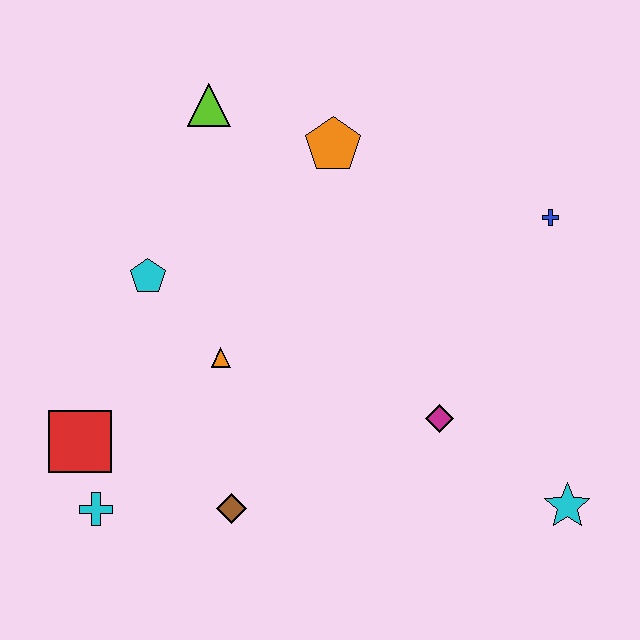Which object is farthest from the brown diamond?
The blue cross is farthest from the brown diamond.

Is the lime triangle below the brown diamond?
No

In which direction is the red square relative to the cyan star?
The red square is to the left of the cyan star.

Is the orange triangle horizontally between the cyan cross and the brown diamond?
Yes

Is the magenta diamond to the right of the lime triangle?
Yes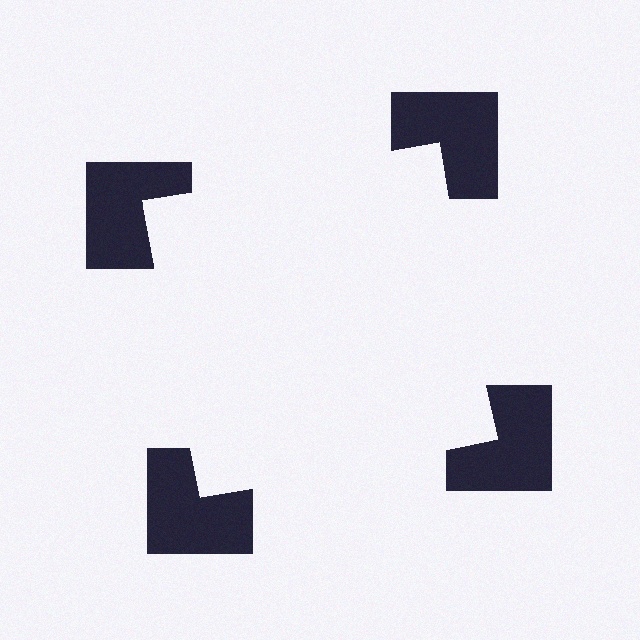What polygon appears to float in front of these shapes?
An illusory square — its edges are inferred from the aligned wedge cuts in the notched squares, not physically drawn.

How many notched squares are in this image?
There are 4 — one at each vertex of the illusory square.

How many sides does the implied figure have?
4 sides.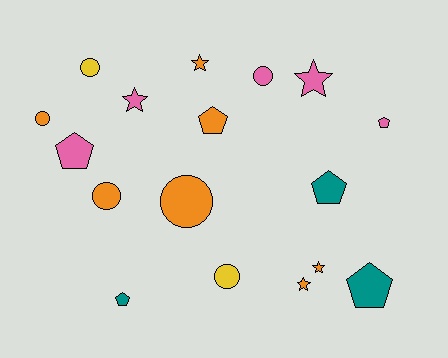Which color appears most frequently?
Orange, with 7 objects.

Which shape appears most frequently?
Pentagon, with 6 objects.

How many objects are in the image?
There are 17 objects.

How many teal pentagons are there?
There are 3 teal pentagons.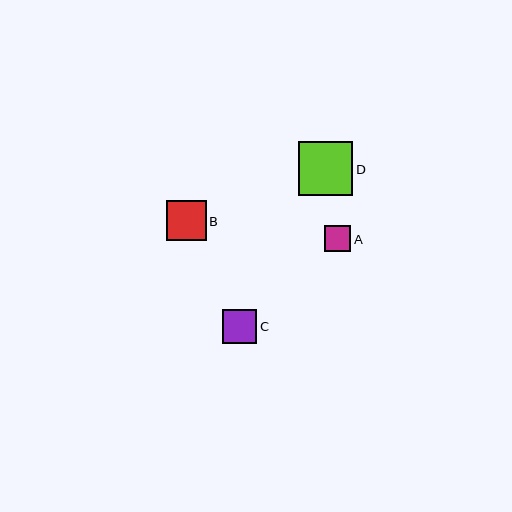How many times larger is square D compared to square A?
Square D is approximately 2.1 times the size of square A.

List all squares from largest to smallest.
From largest to smallest: D, B, C, A.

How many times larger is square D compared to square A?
Square D is approximately 2.1 times the size of square A.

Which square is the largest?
Square D is the largest with a size of approximately 54 pixels.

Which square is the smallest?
Square A is the smallest with a size of approximately 26 pixels.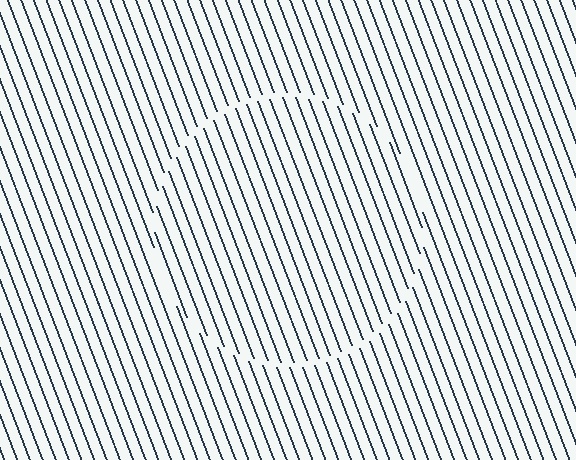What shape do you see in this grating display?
An illusory circle. The interior of the shape contains the same grating, shifted by half a period — the contour is defined by the phase discontinuity where line-ends from the inner and outer gratings abut.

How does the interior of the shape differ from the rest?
The interior of the shape contains the same grating, shifted by half a period — the contour is defined by the phase discontinuity where line-ends from the inner and outer gratings abut.